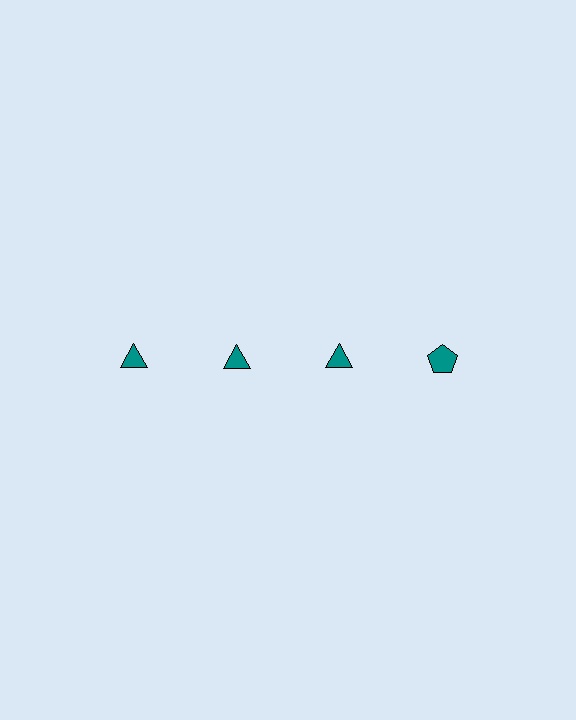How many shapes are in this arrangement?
There are 4 shapes arranged in a grid pattern.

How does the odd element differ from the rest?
It has a different shape: pentagon instead of triangle.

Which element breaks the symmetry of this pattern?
The teal pentagon in the top row, second from right column breaks the symmetry. All other shapes are teal triangles.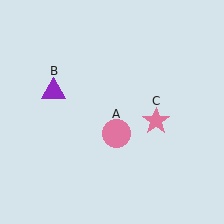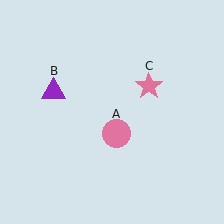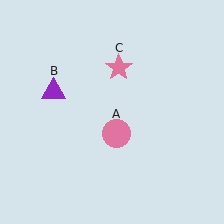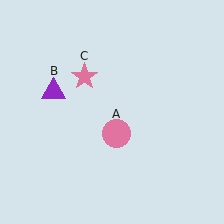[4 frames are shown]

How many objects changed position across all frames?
1 object changed position: pink star (object C).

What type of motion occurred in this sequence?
The pink star (object C) rotated counterclockwise around the center of the scene.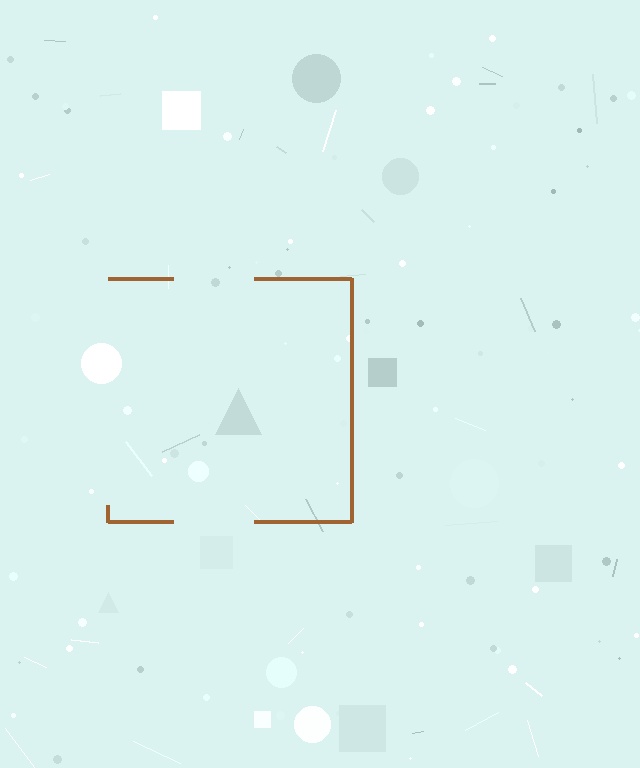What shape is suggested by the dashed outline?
The dashed outline suggests a square.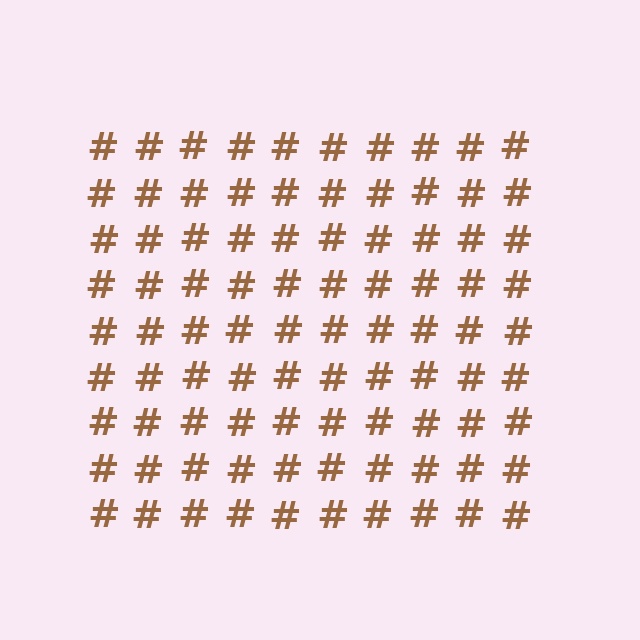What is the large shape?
The large shape is a square.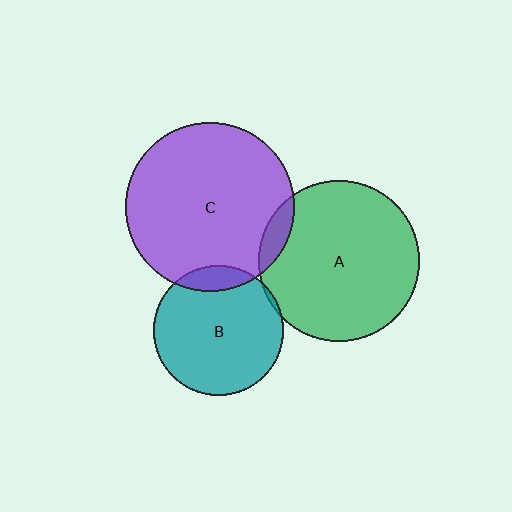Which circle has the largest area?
Circle C (purple).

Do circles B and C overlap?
Yes.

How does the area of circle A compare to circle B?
Approximately 1.5 times.